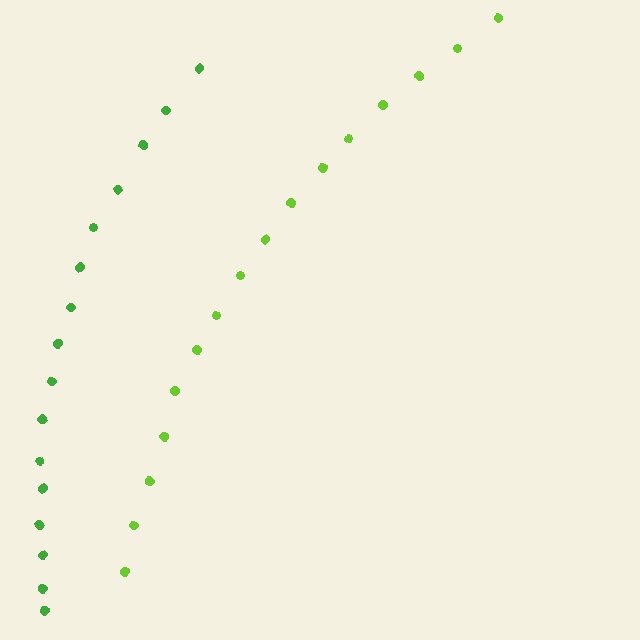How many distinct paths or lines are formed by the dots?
There are 2 distinct paths.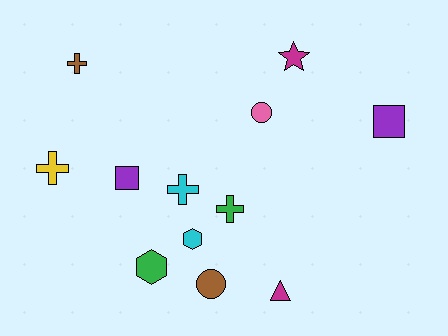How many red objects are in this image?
There are no red objects.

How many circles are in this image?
There are 2 circles.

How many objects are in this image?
There are 12 objects.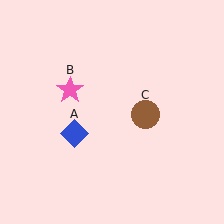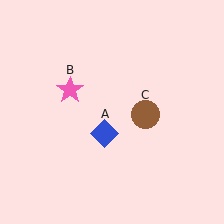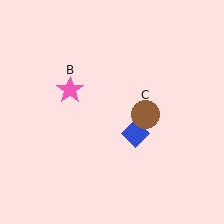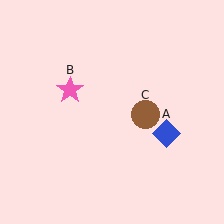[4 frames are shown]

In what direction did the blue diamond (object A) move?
The blue diamond (object A) moved right.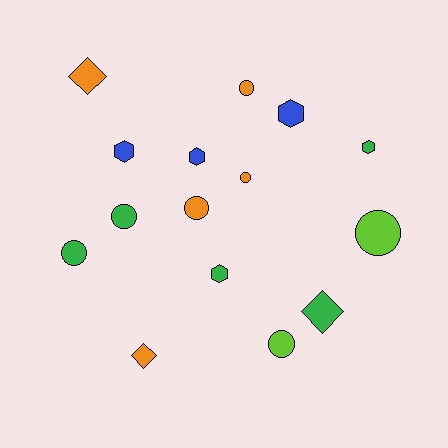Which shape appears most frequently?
Circle, with 7 objects.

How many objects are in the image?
There are 15 objects.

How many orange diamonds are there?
There are 2 orange diamonds.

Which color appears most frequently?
Orange, with 5 objects.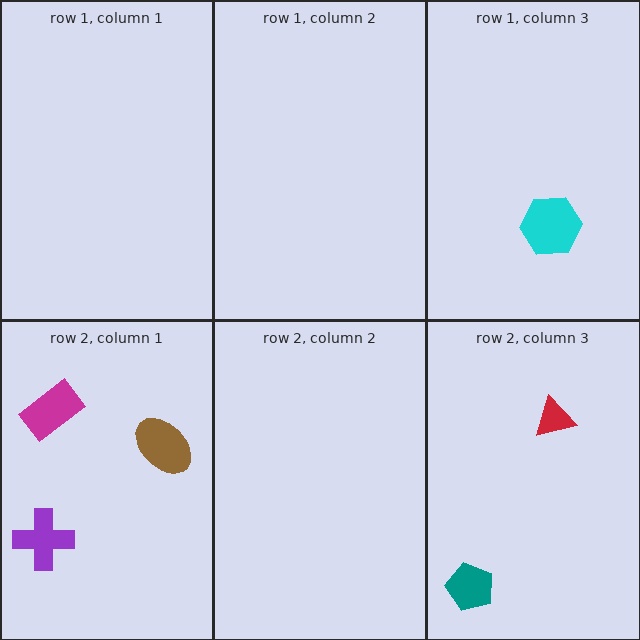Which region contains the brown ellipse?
The row 2, column 1 region.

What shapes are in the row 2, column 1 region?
The brown ellipse, the magenta rectangle, the purple cross.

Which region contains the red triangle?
The row 2, column 3 region.